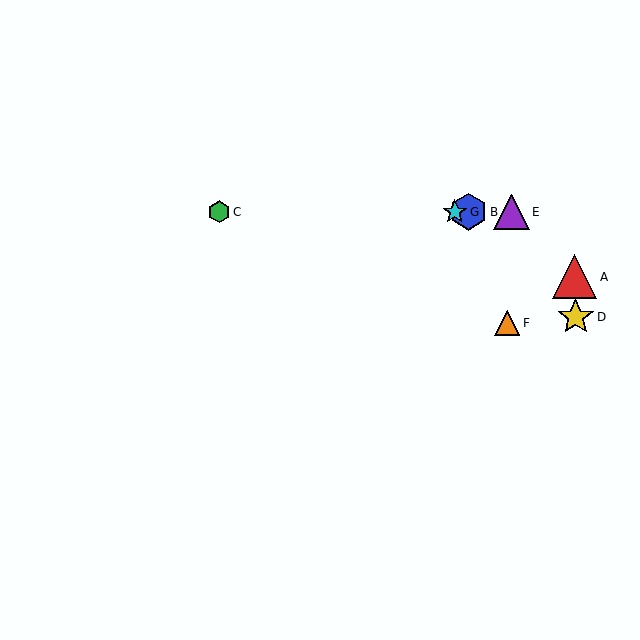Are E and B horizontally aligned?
Yes, both are at y≈212.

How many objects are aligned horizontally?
4 objects (B, C, E, G) are aligned horizontally.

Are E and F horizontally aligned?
No, E is at y≈212 and F is at y≈323.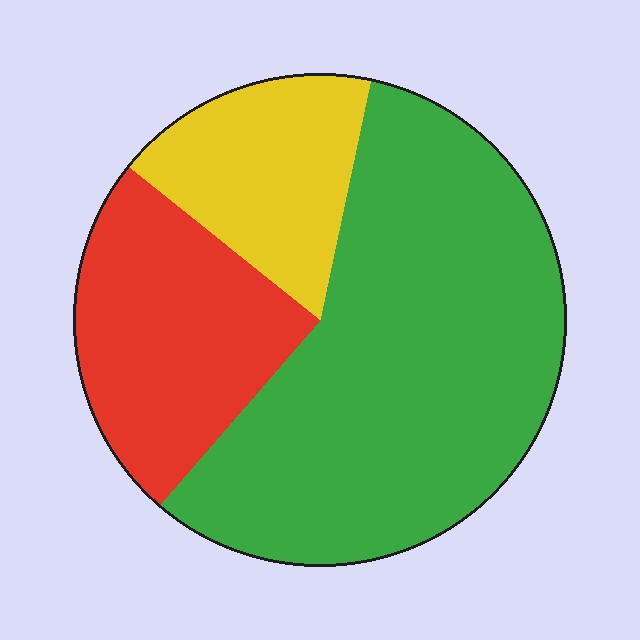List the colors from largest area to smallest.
From largest to smallest: green, red, yellow.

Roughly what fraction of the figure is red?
Red takes up about one quarter (1/4) of the figure.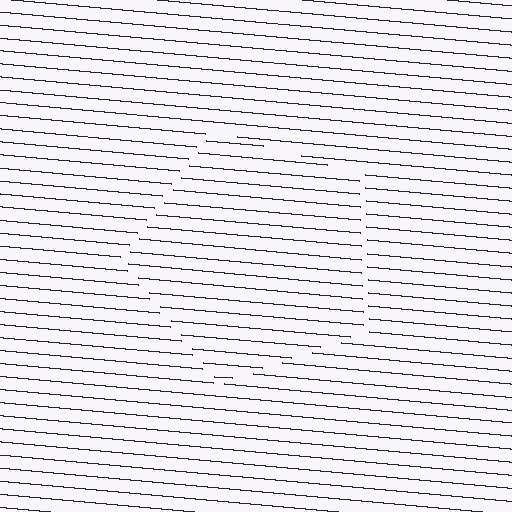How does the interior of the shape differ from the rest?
The interior of the shape contains the same grating, shifted by half a period — the contour is defined by the phase discontinuity where line-ends from the inner and outer gratings abut.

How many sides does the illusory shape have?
5 sides — the line-ends trace a pentagon.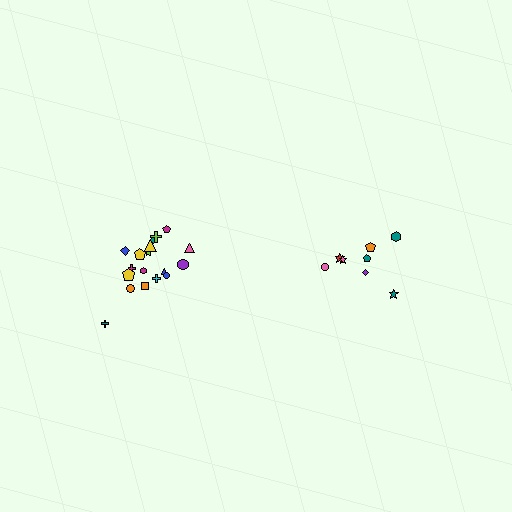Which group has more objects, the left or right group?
The left group.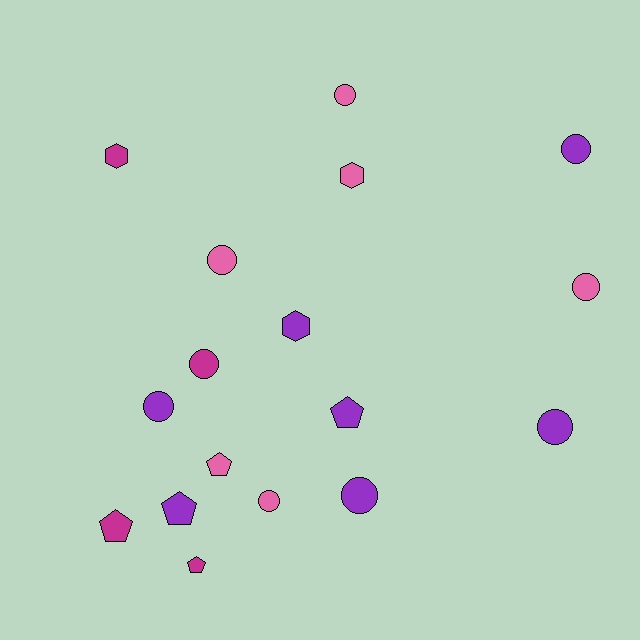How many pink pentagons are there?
There is 1 pink pentagon.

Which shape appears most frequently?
Circle, with 9 objects.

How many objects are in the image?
There are 17 objects.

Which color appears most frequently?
Purple, with 7 objects.